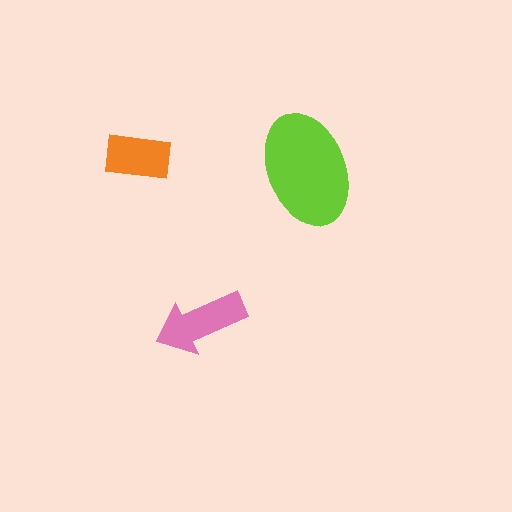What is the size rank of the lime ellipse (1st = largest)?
1st.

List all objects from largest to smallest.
The lime ellipse, the pink arrow, the orange rectangle.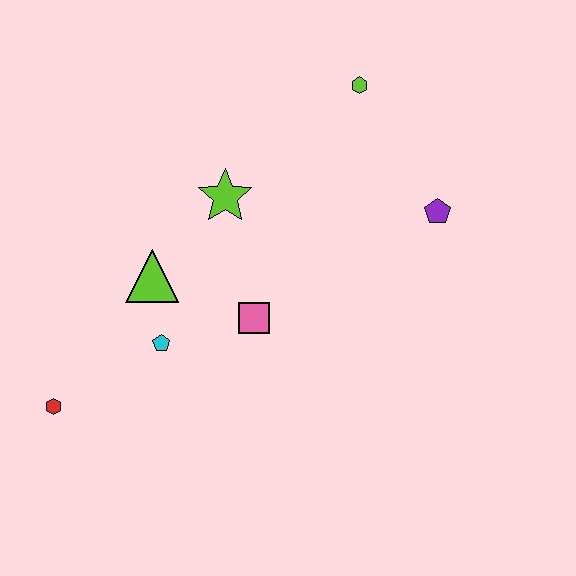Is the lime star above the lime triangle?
Yes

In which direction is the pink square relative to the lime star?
The pink square is below the lime star.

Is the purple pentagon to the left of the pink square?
No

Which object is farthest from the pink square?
The lime hexagon is farthest from the pink square.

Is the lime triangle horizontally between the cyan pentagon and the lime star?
No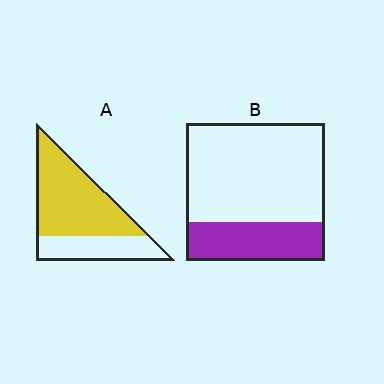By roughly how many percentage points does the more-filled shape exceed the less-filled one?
By roughly 40 percentage points (A over B).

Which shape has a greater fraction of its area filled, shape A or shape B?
Shape A.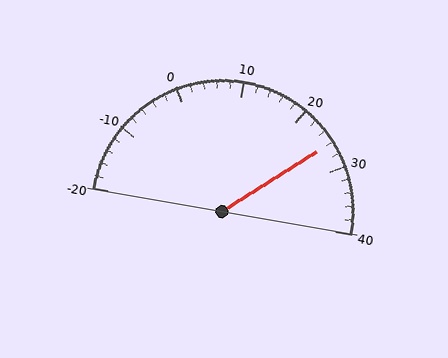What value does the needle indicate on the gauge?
The needle indicates approximately 26.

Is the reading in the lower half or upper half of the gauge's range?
The reading is in the upper half of the range (-20 to 40).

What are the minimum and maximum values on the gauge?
The gauge ranges from -20 to 40.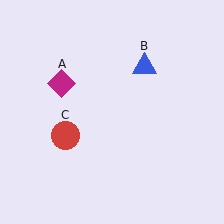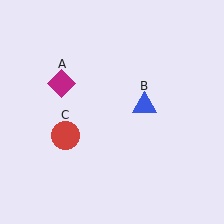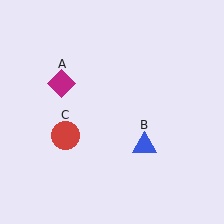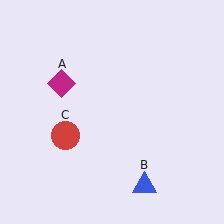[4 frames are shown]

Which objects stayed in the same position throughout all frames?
Magenta diamond (object A) and red circle (object C) remained stationary.